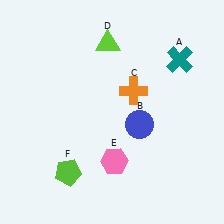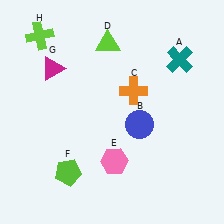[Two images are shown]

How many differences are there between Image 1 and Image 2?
There are 2 differences between the two images.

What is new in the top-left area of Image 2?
A lime cross (H) was added in the top-left area of Image 2.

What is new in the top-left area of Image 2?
A magenta triangle (G) was added in the top-left area of Image 2.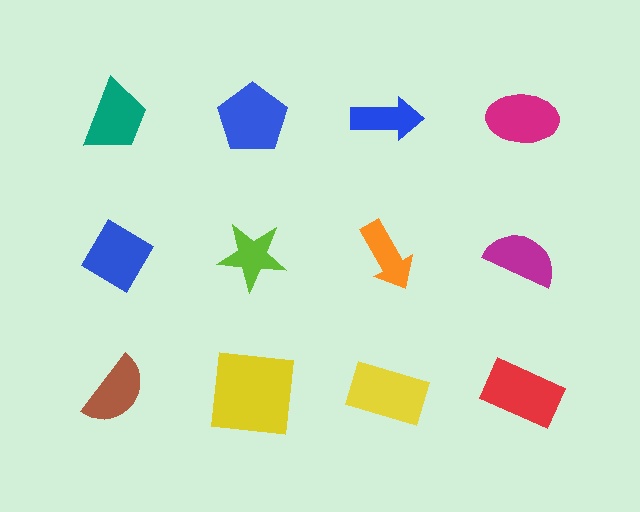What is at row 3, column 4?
A red rectangle.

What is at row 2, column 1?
A blue diamond.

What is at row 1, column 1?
A teal trapezoid.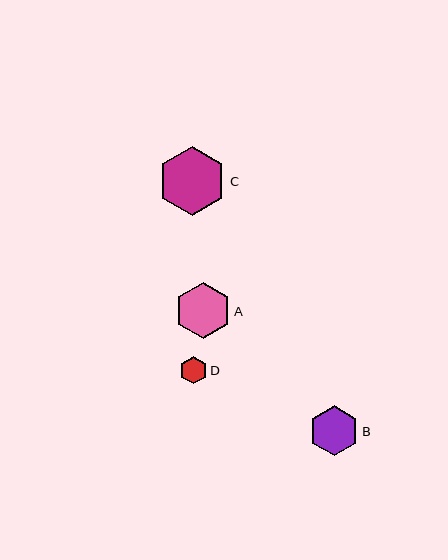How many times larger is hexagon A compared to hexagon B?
Hexagon A is approximately 1.1 times the size of hexagon B.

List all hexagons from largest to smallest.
From largest to smallest: C, A, B, D.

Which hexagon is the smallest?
Hexagon D is the smallest with a size of approximately 27 pixels.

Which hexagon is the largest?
Hexagon C is the largest with a size of approximately 69 pixels.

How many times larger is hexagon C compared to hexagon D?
Hexagon C is approximately 2.5 times the size of hexagon D.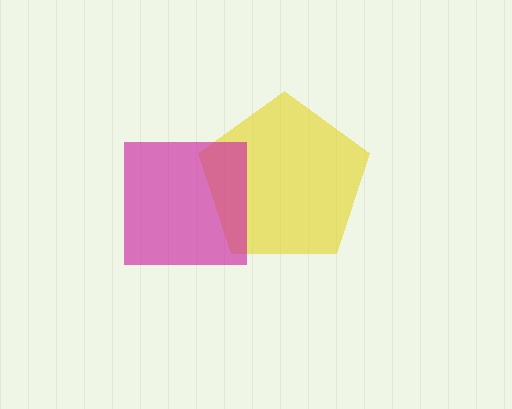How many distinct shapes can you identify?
There are 2 distinct shapes: a yellow pentagon, a magenta square.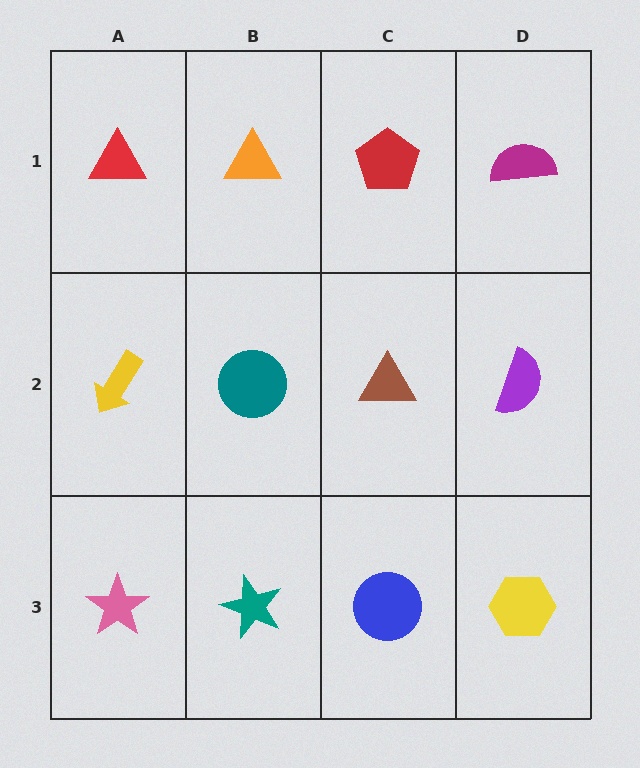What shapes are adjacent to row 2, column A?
A red triangle (row 1, column A), a pink star (row 3, column A), a teal circle (row 2, column B).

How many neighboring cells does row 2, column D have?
3.